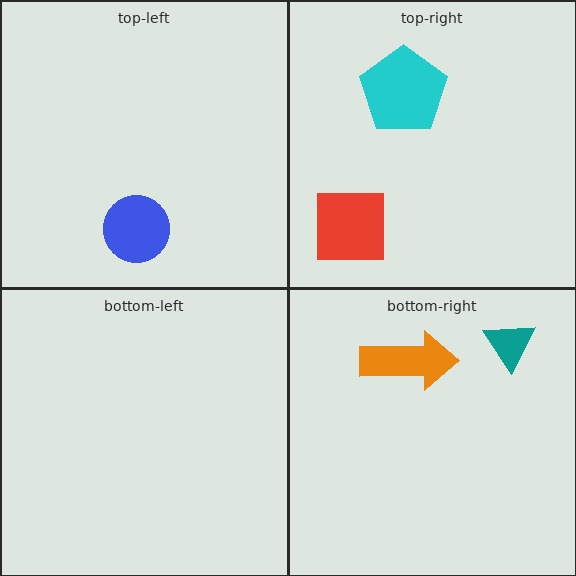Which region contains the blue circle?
The top-left region.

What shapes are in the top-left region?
The blue circle.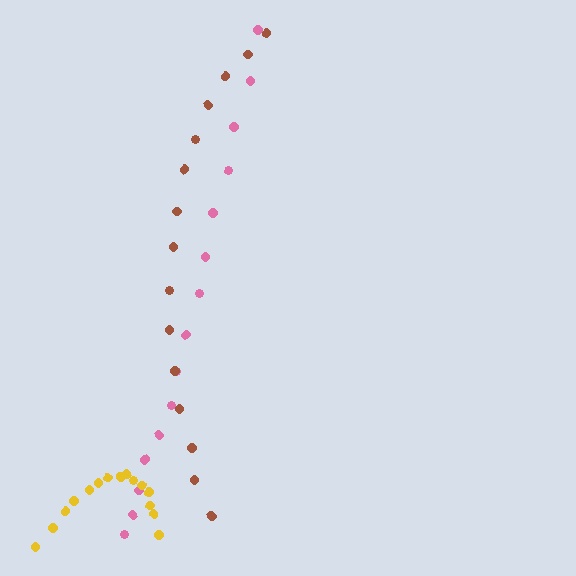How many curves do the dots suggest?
There are 3 distinct paths.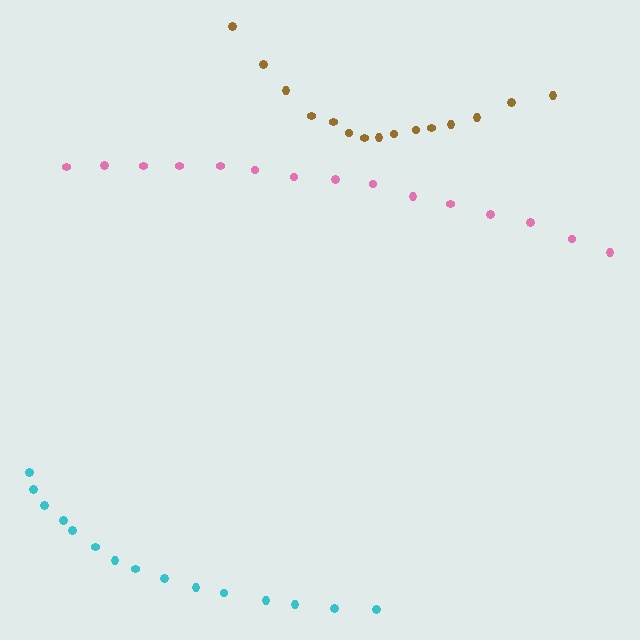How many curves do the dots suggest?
There are 3 distinct paths.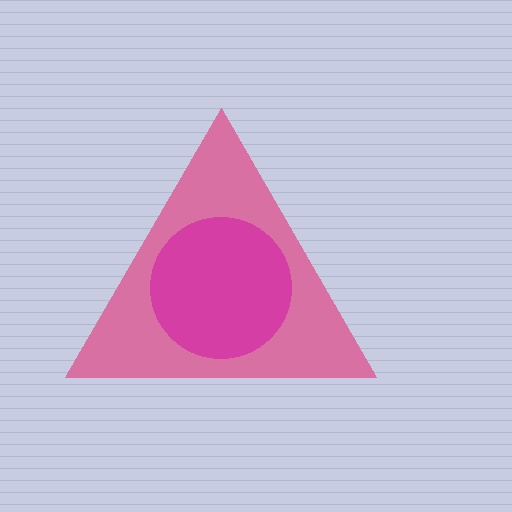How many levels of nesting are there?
2.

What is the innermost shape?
The magenta circle.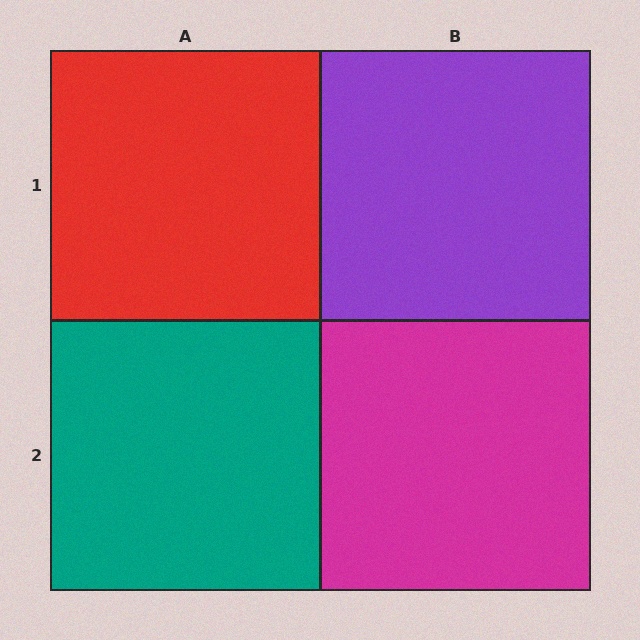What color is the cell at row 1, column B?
Purple.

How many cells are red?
1 cell is red.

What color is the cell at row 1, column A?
Red.